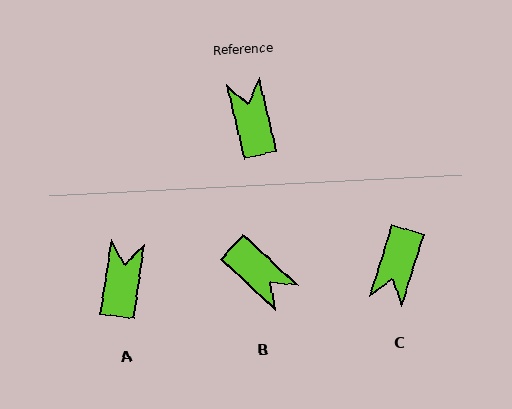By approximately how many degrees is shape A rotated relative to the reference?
Approximately 21 degrees clockwise.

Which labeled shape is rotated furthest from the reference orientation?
C, about 150 degrees away.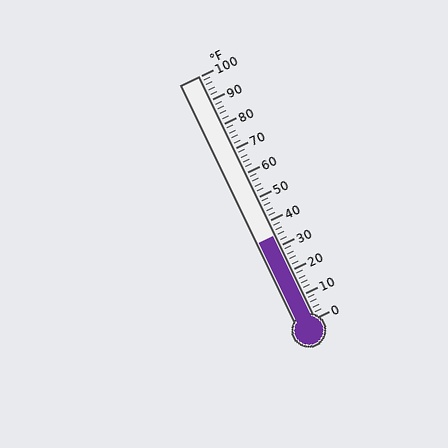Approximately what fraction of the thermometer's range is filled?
The thermometer is filled to approximately 35% of its range.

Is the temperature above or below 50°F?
The temperature is below 50°F.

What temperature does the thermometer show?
The thermometer shows approximately 34°F.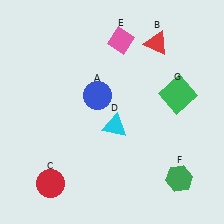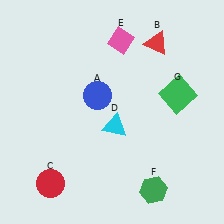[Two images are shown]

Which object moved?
The green hexagon (F) moved left.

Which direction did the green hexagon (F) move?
The green hexagon (F) moved left.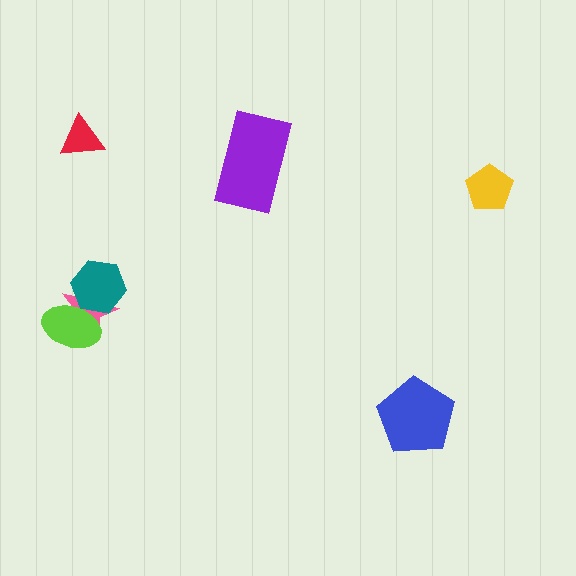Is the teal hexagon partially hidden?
No, no other shape covers it.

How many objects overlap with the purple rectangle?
0 objects overlap with the purple rectangle.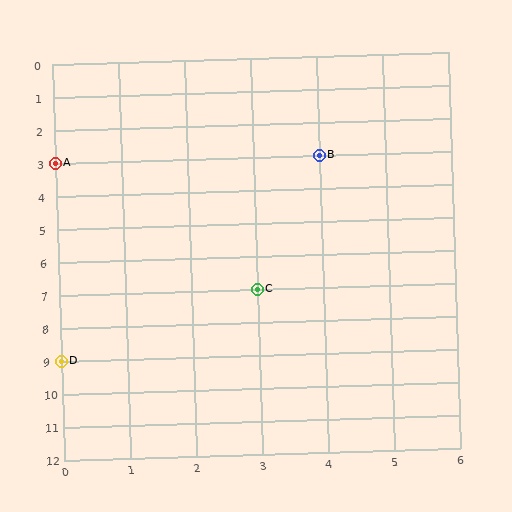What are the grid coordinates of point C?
Point C is at grid coordinates (3, 7).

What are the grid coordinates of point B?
Point B is at grid coordinates (4, 3).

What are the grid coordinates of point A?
Point A is at grid coordinates (0, 3).